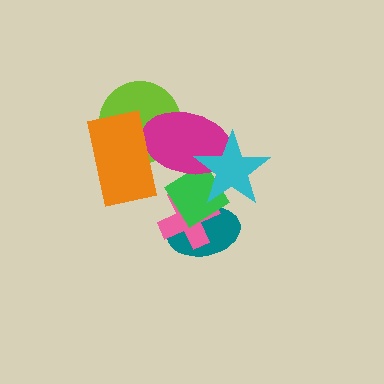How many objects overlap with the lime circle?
2 objects overlap with the lime circle.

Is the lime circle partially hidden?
Yes, it is partially covered by another shape.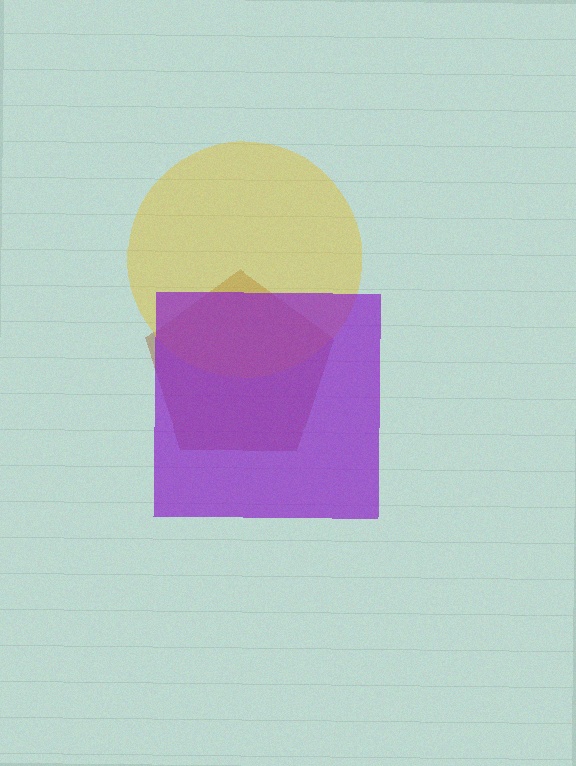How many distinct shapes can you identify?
There are 3 distinct shapes: a brown pentagon, a yellow circle, a purple square.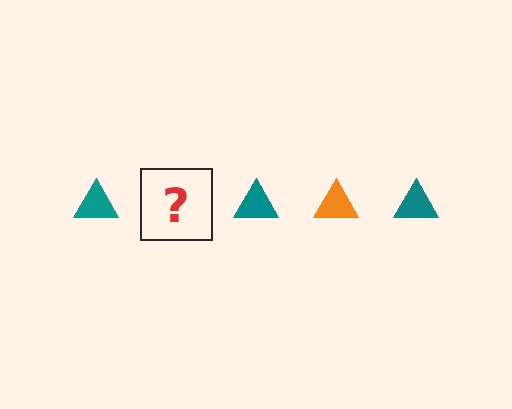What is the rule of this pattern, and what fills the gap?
The rule is that the pattern cycles through teal, orange triangles. The gap should be filled with an orange triangle.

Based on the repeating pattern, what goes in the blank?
The blank should be an orange triangle.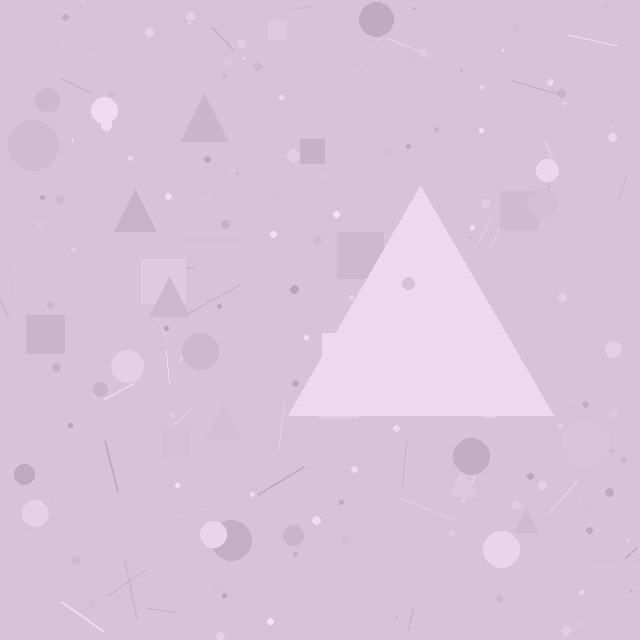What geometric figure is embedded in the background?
A triangle is embedded in the background.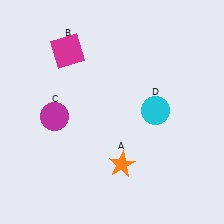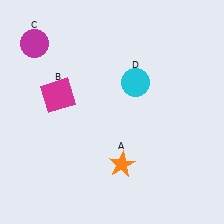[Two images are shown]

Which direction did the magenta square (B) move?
The magenta square (B) moved down.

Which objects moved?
The objects that moved are: the magenta square (B), the magenta circle (C), the cyan circle (D).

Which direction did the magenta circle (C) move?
The magenta circle (C) moved up.